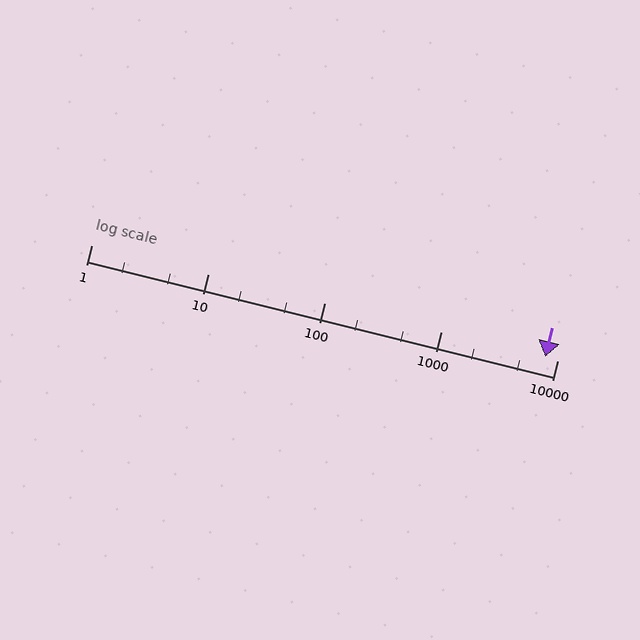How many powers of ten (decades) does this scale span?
The scale spans 4 decades, from 1 to 10000.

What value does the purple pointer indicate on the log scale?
The pointer indicates approximately 7800.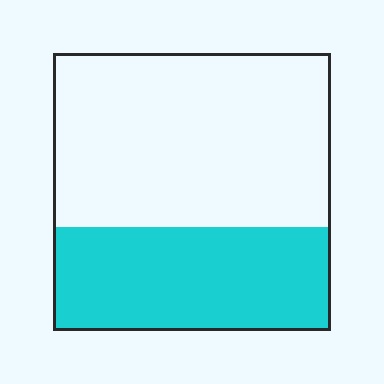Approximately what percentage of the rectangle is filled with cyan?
Approximately 35%.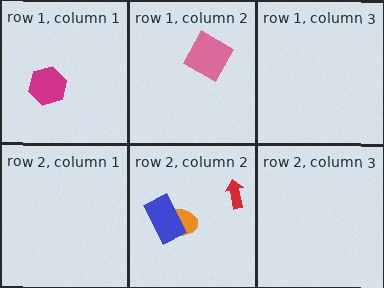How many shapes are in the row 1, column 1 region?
1.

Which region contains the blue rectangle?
The row 2, column 2 region.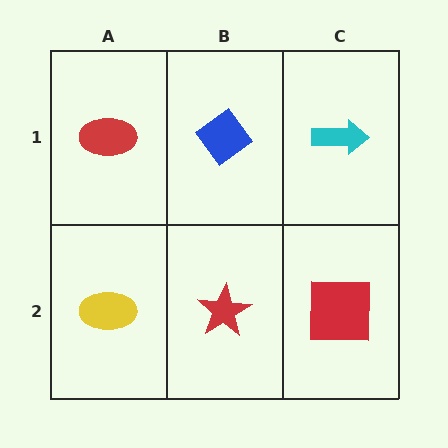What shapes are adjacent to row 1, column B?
A red star (row 2, column B), a red ellipse (row 1, column A), a cyan arrow (row 1, column C).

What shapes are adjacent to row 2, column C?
A cyan arrow (row 1, column C), a red star (row 2, column B).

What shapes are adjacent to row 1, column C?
A red square (row 2, column C), a blue diamond (row 1, column B).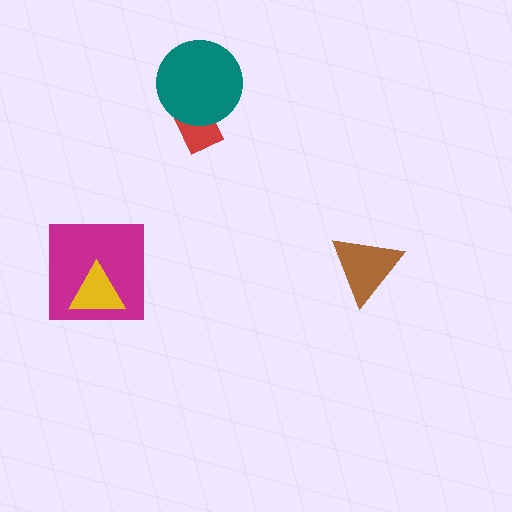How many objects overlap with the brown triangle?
0 objects overlap with the brown triangle.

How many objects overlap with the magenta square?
1 object overlaps with the magenta square.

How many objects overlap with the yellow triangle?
1 object overlaps with the yellow triangle.